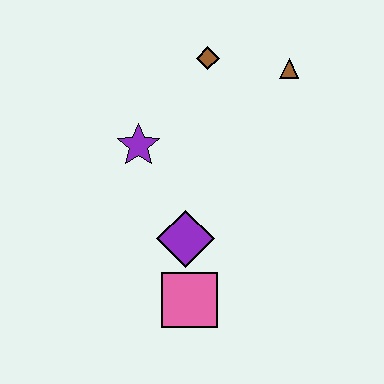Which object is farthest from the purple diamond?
The brown triangle is farthest from the purple diamond.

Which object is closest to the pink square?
The purple diamond is closest to the pink square.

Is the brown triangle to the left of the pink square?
No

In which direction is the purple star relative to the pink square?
The purple star is above the pink square.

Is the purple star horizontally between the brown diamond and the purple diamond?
No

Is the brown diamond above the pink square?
Yes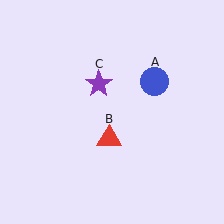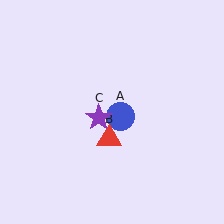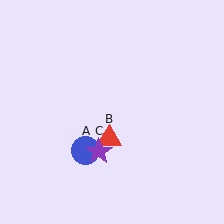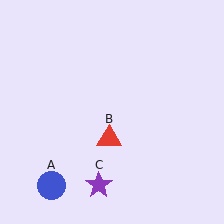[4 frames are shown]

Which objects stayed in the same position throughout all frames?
Red triangle (object B) remained stationary.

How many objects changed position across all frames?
2 objects changed position: blue circle (object A), purple star (object C).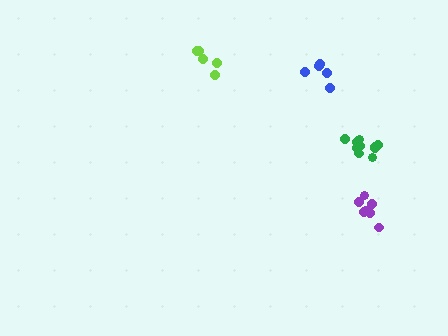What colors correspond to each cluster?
The clusters are colored: purple, green, blue, lime.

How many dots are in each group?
Group 1: 7 dots, Group 2: 10 dots, Group 3: 5 dots, Group 4: 5 dots (27 total).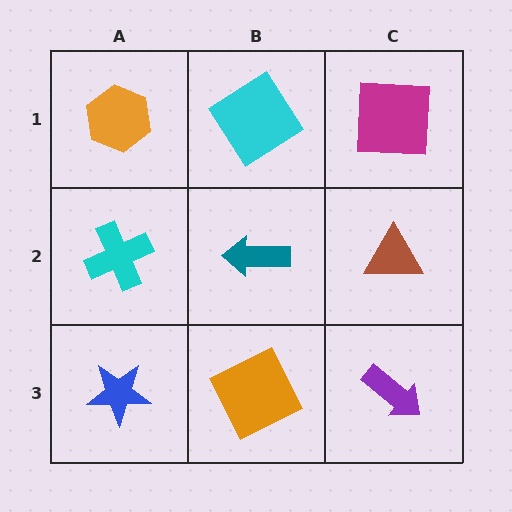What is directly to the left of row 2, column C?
A teal arrow.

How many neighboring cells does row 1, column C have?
2.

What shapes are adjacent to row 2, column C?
A magenta square (row 1, column C), a purple arrow (row 3, column C), a teal arrow (row 2, column B).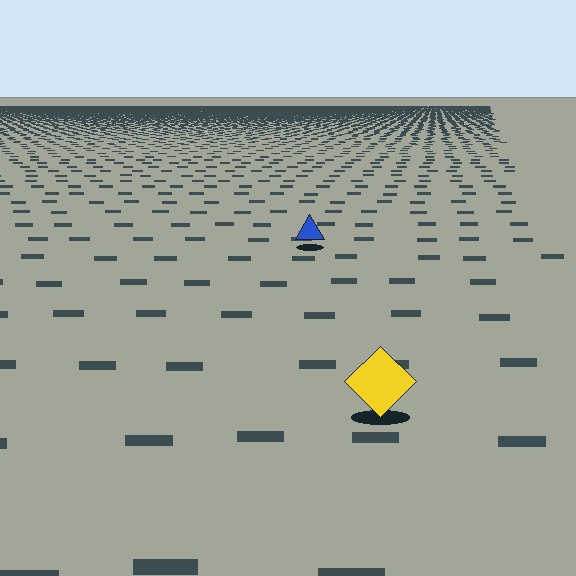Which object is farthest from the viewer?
The blue triangle is farthest from the viewer. It appears smaller and the ground texture around it is denser.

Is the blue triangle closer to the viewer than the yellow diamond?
No. The yellow diamond is closer — you can tell from the texture gradient: the ground texture is coarser near it.